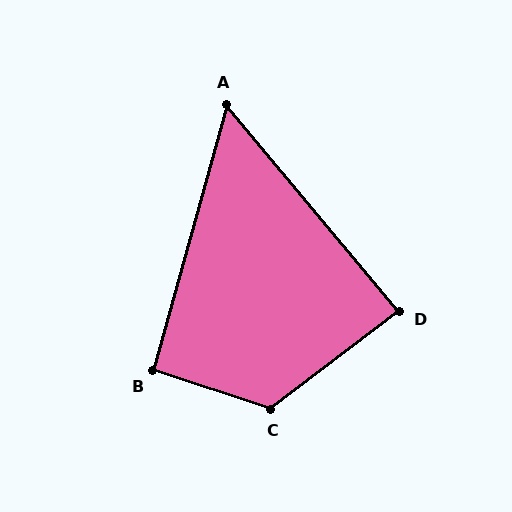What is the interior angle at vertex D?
Approximately 87 degrees (approximately right).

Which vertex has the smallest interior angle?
A, at approximately 55 degrees.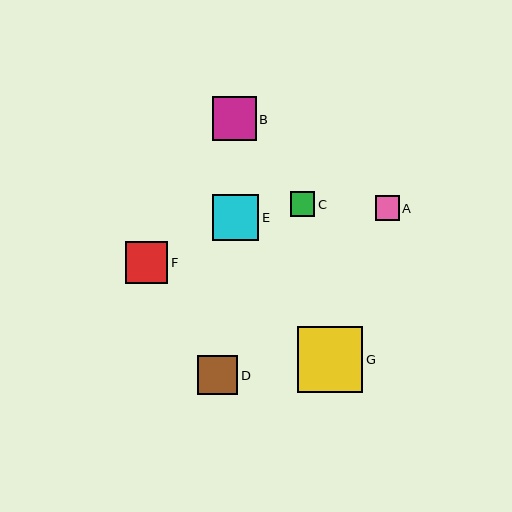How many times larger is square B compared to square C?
Square B is approximately 1.8 times the size of square C.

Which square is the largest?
Square G is the largest with a size of approximately 65 pixels.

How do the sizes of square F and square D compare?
Square F and square D are approximately the same size.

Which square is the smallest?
Square A is the smallest with a size of approximately 24 pixels.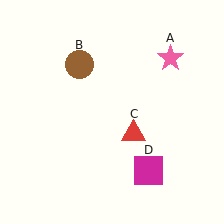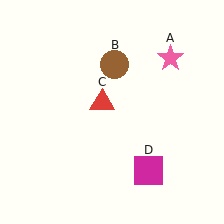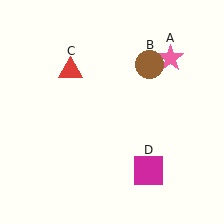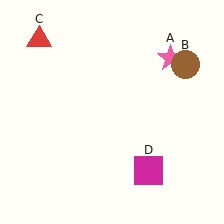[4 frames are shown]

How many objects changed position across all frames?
2 objects changed position: brown circle (object B), red triangle (object C).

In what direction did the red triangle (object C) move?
The red triangle (object C) moved up and to the left.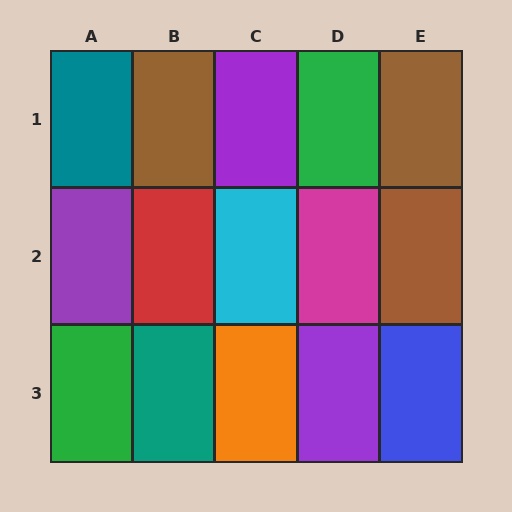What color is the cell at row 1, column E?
Brown.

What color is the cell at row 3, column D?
Purple.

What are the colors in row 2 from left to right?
Purple, red, cyan, magenta, brown.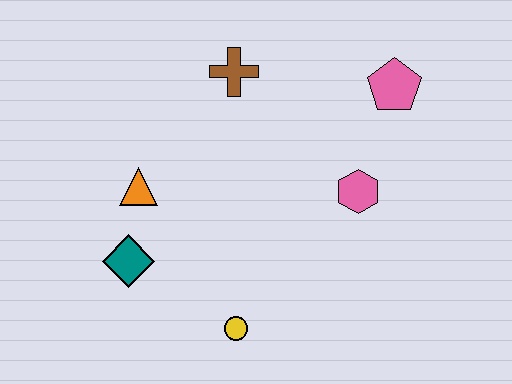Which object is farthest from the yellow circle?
The pink pentagon is farthest from the yellow circle.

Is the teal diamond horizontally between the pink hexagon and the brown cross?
No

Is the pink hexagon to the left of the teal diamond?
No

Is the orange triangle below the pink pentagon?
Yes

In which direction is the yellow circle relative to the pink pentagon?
The yellow circle is below the pink pentagon.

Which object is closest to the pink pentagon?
The pink hexagon is closest to the pink pentagon.